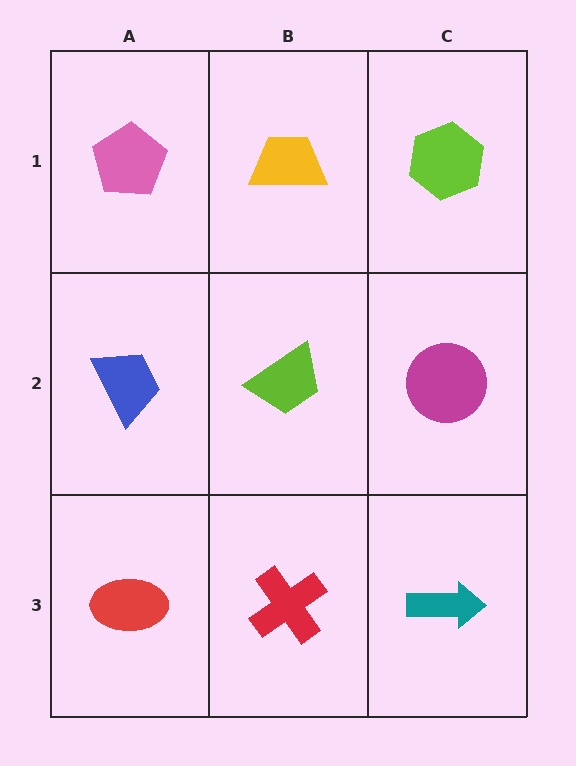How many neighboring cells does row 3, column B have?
3.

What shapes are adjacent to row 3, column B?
A lime trapezoid (row 2, column B), a red ellipse (row 3, column A), a teal arrow (row 3, column C).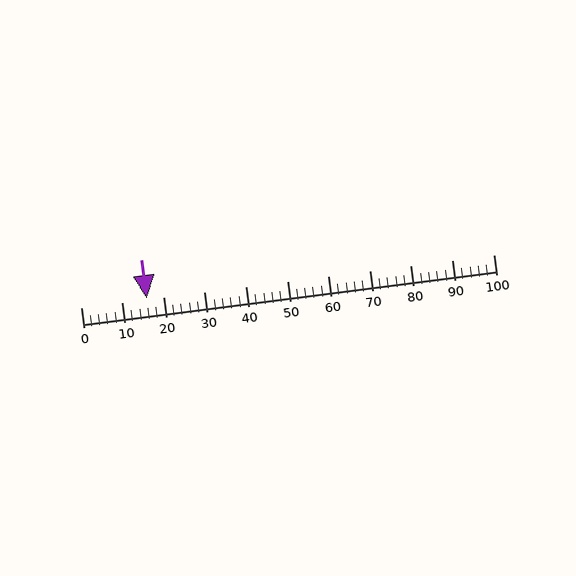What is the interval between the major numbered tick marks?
The major tick marks are spaced 10 units apart.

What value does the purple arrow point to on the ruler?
The purple arrow points to approximately 16.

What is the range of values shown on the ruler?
The ruler shows values from 0 to 100.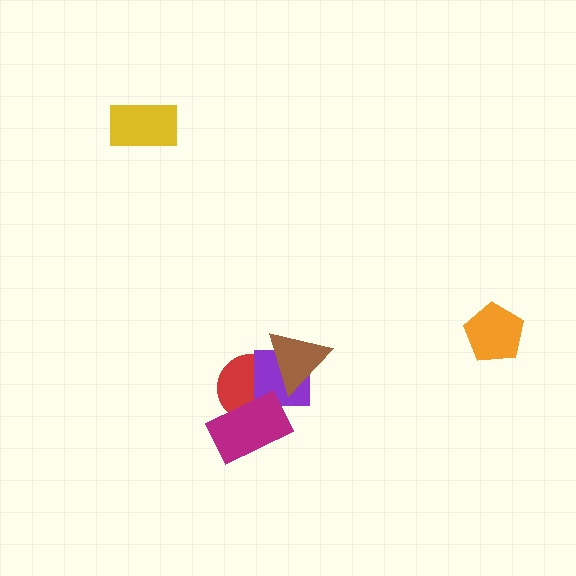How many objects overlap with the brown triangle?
2 objects overlap with the brown triangle.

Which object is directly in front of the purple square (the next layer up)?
The magenta rectangle is directly in front of the purple square.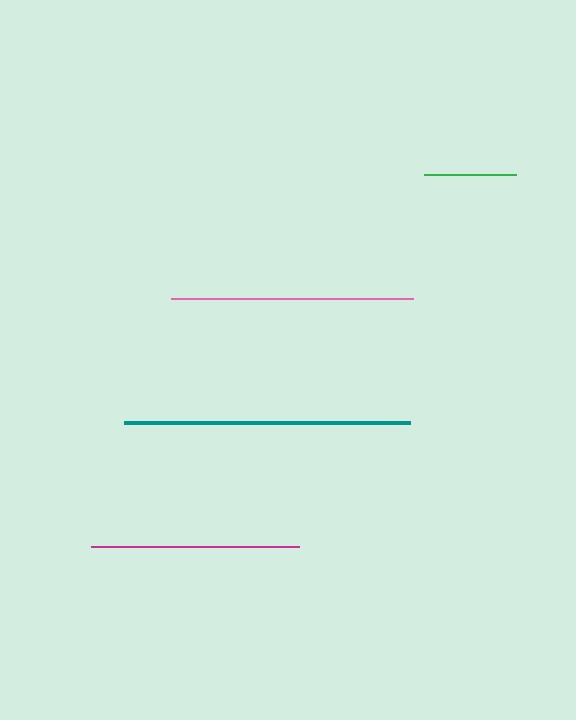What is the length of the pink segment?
The pink segment is approximately 243 pixels long.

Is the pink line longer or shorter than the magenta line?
The pink line is longer than the magenta line.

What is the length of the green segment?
The green segment is approximately 92 pixels long.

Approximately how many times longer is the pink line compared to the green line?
The pink line is approximately 2.6 times the length of the green line.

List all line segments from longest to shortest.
From longest to shortest: teal, pink, magenta, green.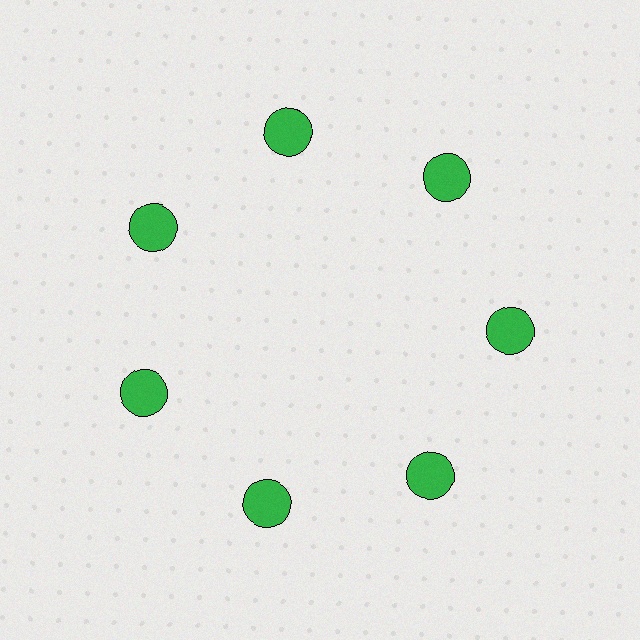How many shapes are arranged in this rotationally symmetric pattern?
There are 7 shapes, arranged in 7 groups of 1.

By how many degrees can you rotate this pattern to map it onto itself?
The pattern maps onto itself every 51 degrees of rotation.